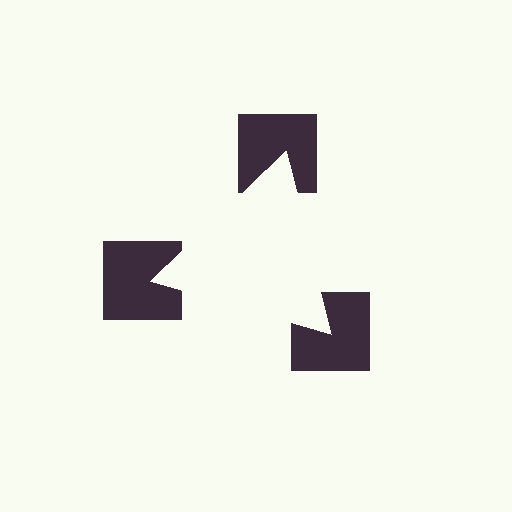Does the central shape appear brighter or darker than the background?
It typically appears slightly brighter than the background, even though no actual brightness change is drawn.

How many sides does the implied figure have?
3 sides.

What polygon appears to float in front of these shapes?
An illusory triangle — its edges are inferred from the aligned wedge cuts in the notched squares, not physically drawn.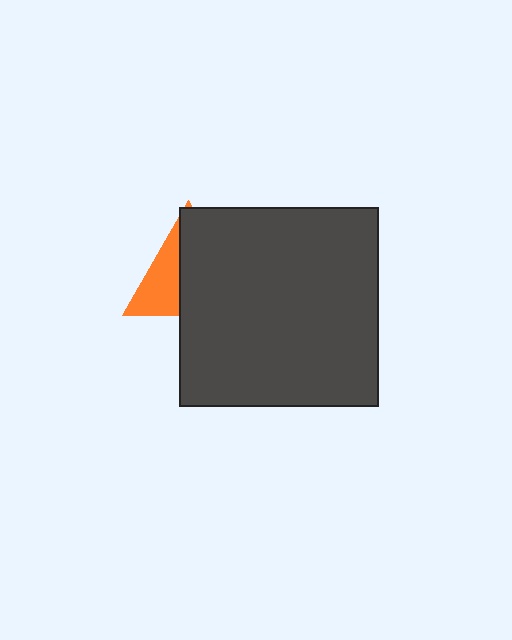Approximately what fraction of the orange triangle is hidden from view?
Roughly 62% of the orange triangle is hidden behind the dark gray square.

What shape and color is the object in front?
The object in front is a dark gray square.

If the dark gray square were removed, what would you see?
You would see the complete orange triangle.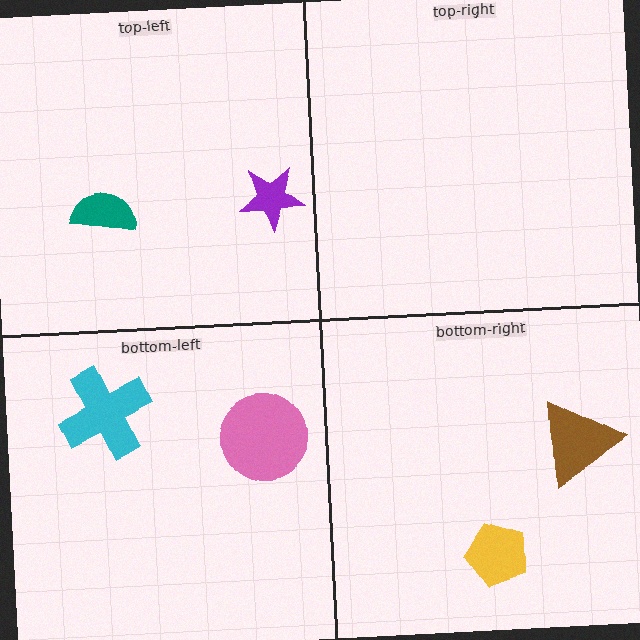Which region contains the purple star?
The top-left region.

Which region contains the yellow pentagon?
The bottom-right region.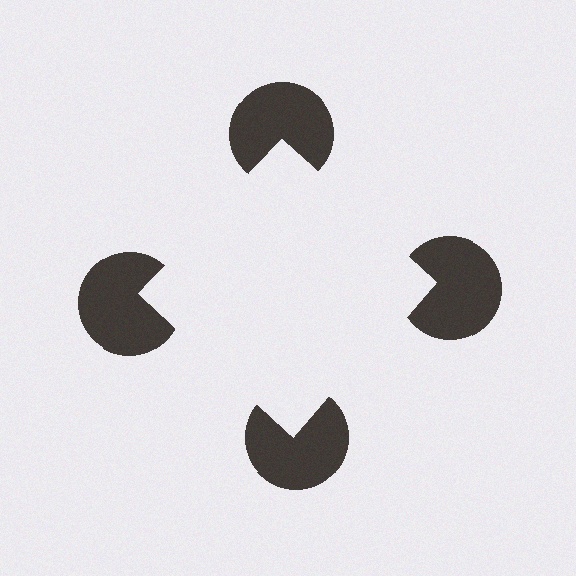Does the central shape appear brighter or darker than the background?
It typically appears slightly brighter than the background, even though no actual brightness change is drawn.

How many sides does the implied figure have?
4 sides.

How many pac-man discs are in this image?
There are 4 — one at each vertex of the illusory square.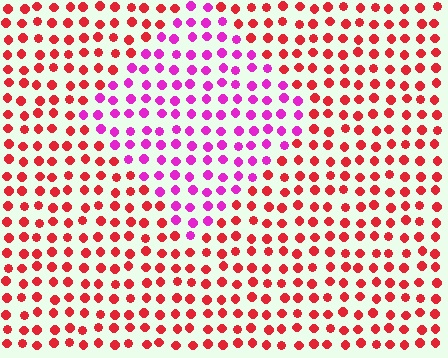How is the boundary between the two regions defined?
The boundary is defined purely by a slight shift in hue (about 49 degrees). Spacing, size, and orientation are identical on both sides.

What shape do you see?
I see a diamond.